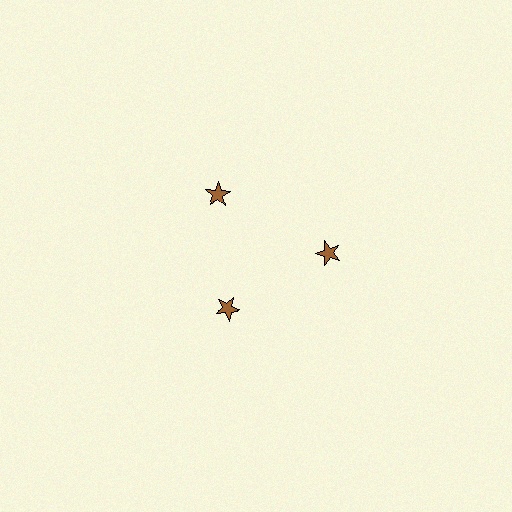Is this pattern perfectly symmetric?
No. The 3 brown stars are arranged in a ring, but one element near the 7 o'clock position is pulled inward toward the center, breaking the 3-fold rotational symmetry.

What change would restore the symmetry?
The symmetry would be restored by moving it outward, back onto the ring so that all 3 stars sit at equal angles and equal distance from the center.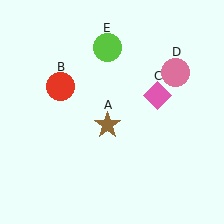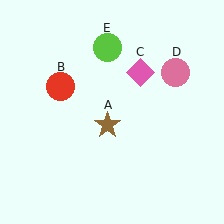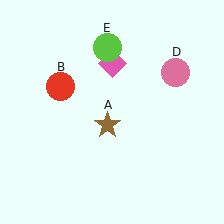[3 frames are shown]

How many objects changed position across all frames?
1 object changed position: pink diamond (object C).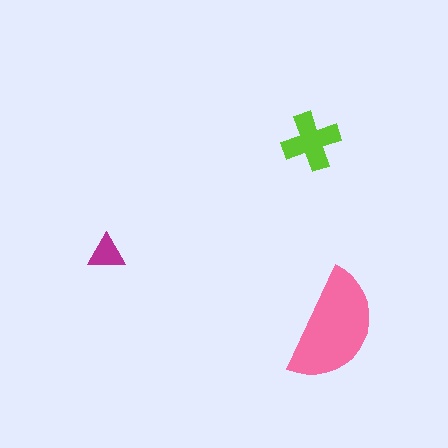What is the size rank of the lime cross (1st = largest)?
2nd.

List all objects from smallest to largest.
The magenta triangle, the lime cross, the pink semicircle.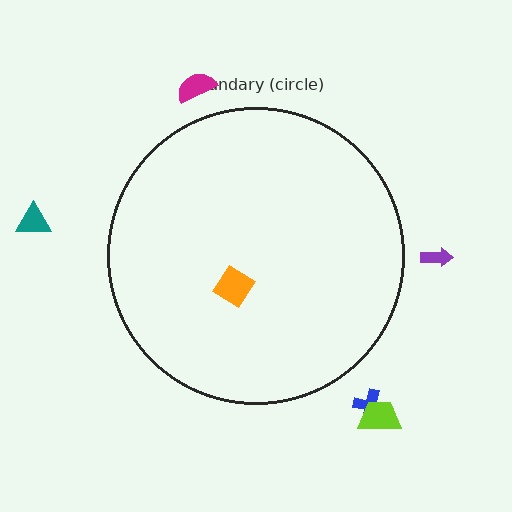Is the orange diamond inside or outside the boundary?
Inside.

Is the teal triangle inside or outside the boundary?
Outside.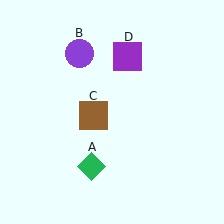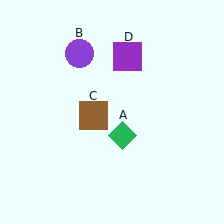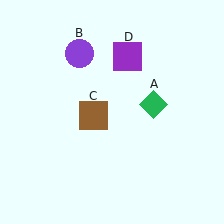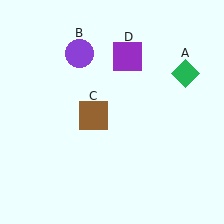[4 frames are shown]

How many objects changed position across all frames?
1 object changed position: green diamond (object A).